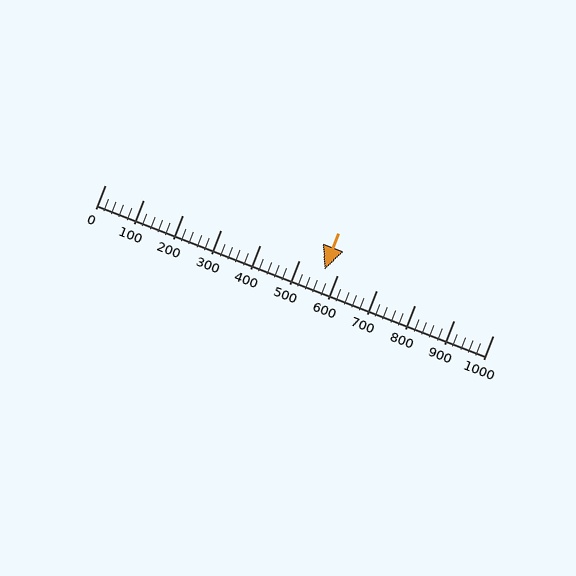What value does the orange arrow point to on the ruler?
The orange arrow points to approximately 566.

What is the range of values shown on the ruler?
The ruler shows values from 0 to 1000.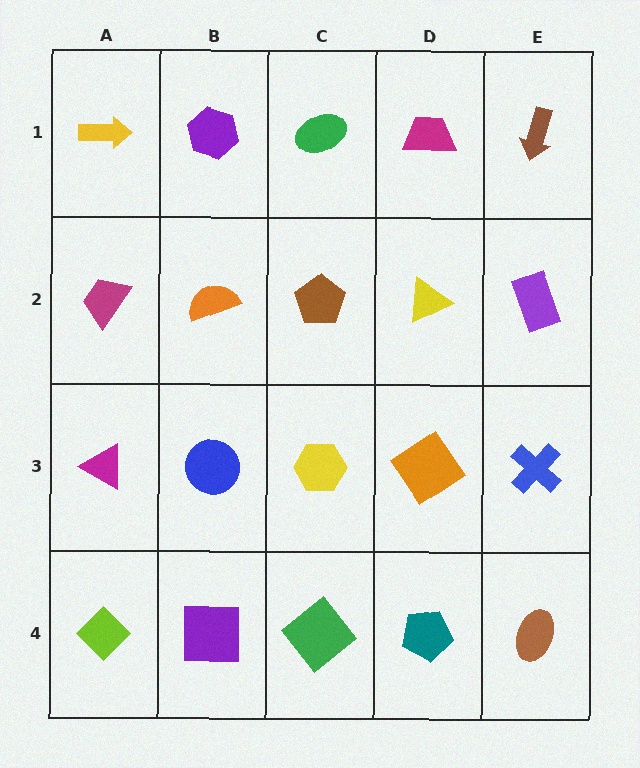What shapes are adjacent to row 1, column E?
A purple rectangle (row 2, column E), a magenta trapezoid (row 1, column D).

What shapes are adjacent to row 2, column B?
A purple hexagon (row 1, column B), a blue circle (row 3, column B), a magenta trapezoid (row 2, column A), a brown pentagon (row 2, column C).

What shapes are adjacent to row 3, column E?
A purple rectangle (row 2, column E), a brown ellipse (row 4, column E), an orange diamond (row 3, column D).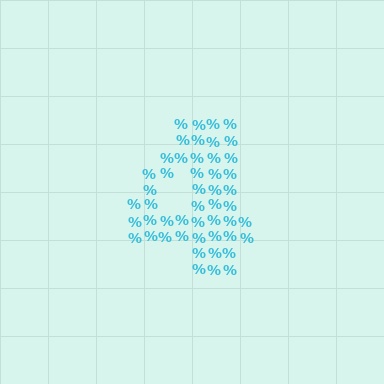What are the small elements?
The small elements are percent signs.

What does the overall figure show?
The overall figure shows the digit 4.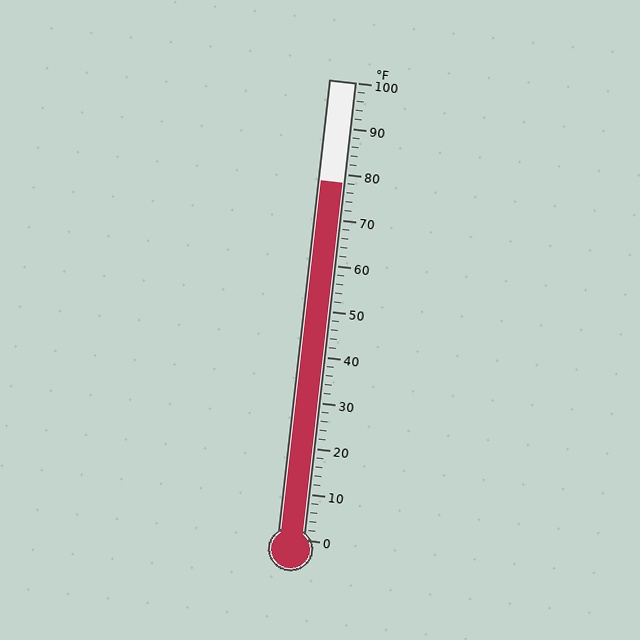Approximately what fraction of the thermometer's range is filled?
The thermometer is filled to approximately 80% of its range.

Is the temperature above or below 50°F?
The temperature is above 50°F.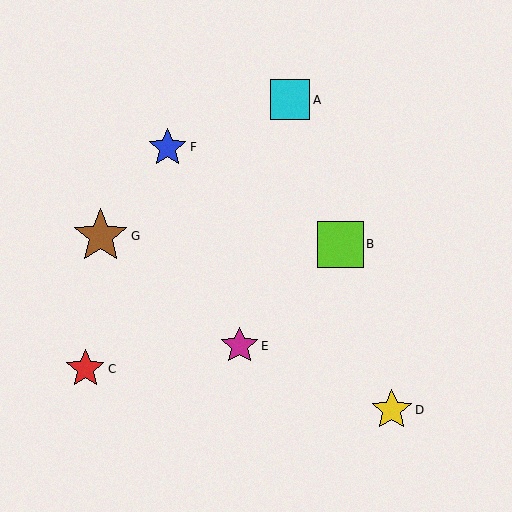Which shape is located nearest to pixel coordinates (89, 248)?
The brown star (labeled G) at (101, 236) is nearest to that location.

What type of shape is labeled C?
Shape C is a red star.